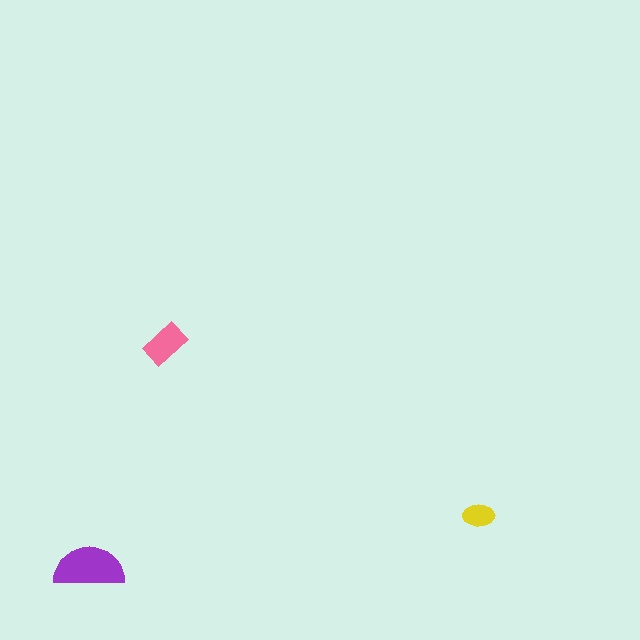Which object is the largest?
The purple semicircle.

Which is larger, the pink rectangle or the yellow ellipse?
The pink rectangle.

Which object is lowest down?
The purple semicircle is bottommost.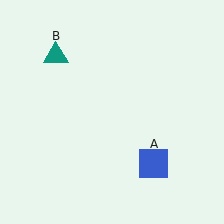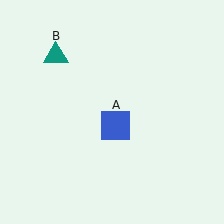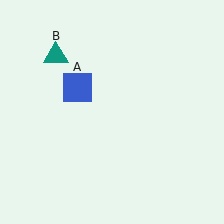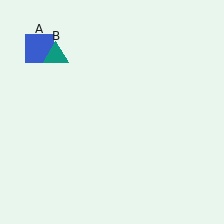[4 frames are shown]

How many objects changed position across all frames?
1 object changed position: blue square (object A).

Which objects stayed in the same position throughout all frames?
Teal triangle (object B) remained stationary.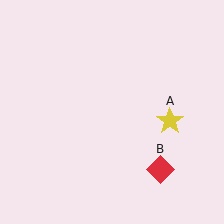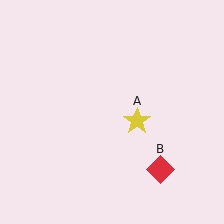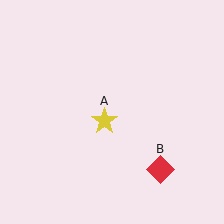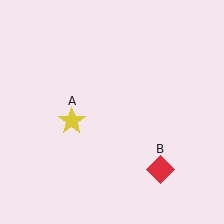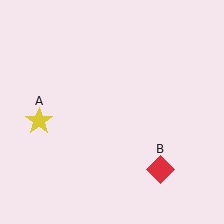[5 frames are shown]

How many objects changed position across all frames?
1 object changed position: yellow star (object A).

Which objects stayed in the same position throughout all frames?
Red diamond (object B) remained stationary.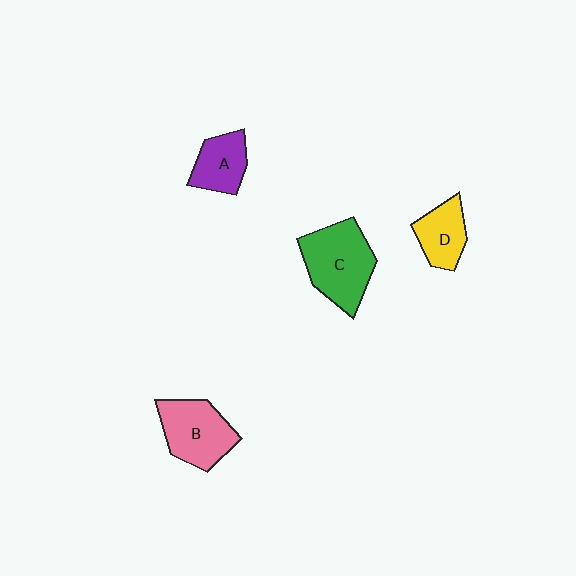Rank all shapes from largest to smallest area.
From largest to smallest: C (green), B (pink), D (yellow), A (purple).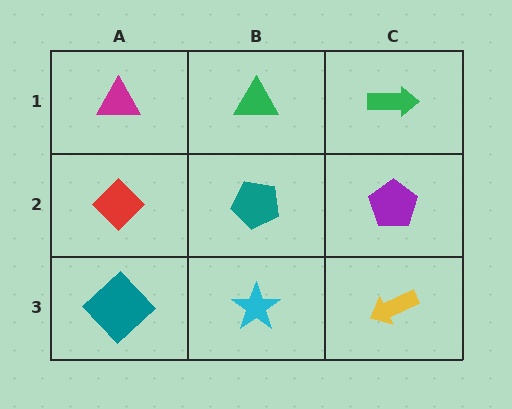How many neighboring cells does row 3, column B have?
3.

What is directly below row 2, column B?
A cyan star.